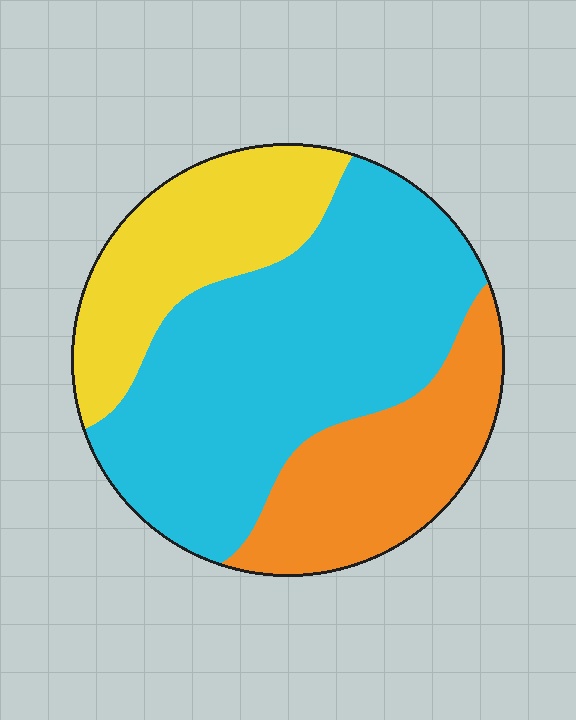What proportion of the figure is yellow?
Yellow covers about 25% of the figure.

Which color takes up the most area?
Cyan, at roughly 55%.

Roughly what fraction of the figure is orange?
Orange takes up about one quarter (1/4) of the figure.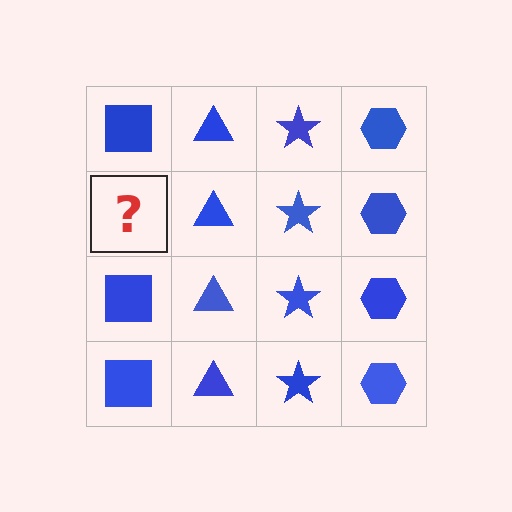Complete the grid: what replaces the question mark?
The question mark should be replaced with a blue square.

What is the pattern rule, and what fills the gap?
The rule is that each column has a consistent shape. The gap should be filled with a blue square.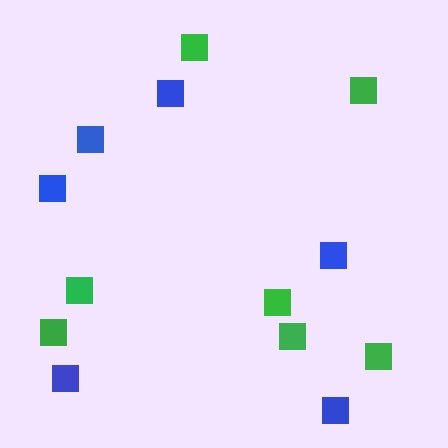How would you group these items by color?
There are 2 groups: one group of green squares (7) and one group of blue squares (6).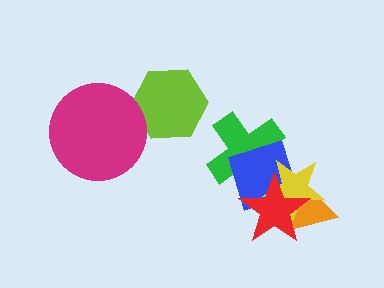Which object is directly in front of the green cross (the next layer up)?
The blue diamond is directly in front of the green cross.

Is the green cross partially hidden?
Yes, it is partially covered by another shape.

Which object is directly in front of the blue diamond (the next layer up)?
The yellow star is directly in front of the blue diamond.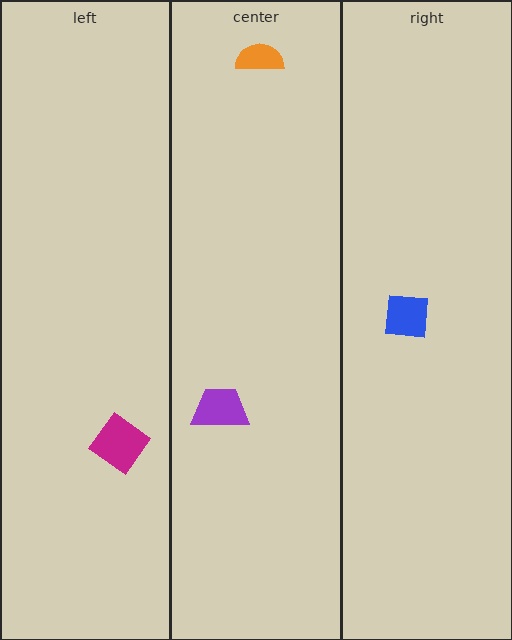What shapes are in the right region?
The blue square.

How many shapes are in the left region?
1.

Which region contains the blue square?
The right region.